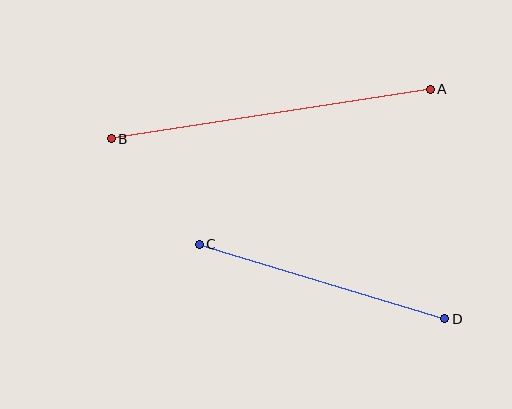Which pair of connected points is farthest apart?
Points A and B are farthest apart.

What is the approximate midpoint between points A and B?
The midpoint is at approximately (271, 114) pixels.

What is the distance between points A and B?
The distance is approximately 323 pixels.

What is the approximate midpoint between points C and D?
The midpoint is at approximately (322, 282) pixels.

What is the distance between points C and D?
The distance is approximately 257 pixels.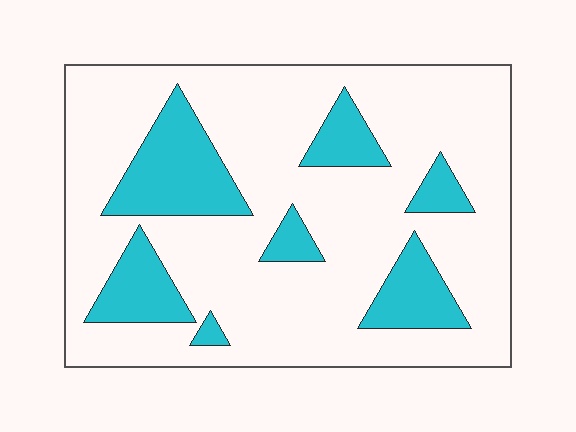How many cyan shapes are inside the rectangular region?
7.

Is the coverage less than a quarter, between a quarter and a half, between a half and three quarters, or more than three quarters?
Less than a quarter.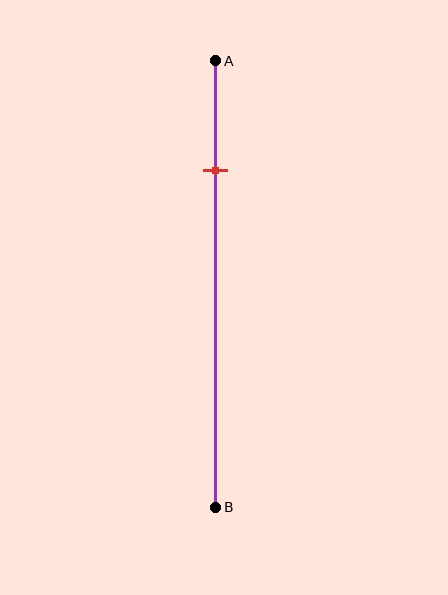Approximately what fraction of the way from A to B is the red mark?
The red mark is approximately 25% of the way from A to B.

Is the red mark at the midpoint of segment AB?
No, the mark is at about 25% from A, not at the 50% midpoint.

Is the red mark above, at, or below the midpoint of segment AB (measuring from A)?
The red mark is above the midpoint of segment AB.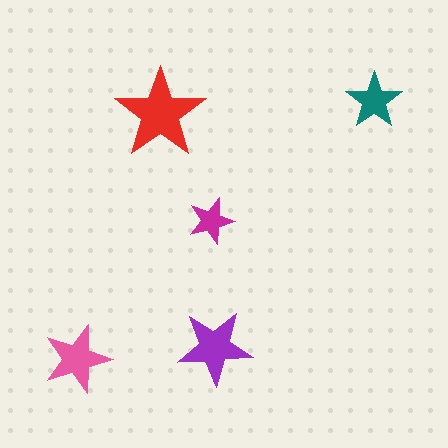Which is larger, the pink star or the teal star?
The pink one.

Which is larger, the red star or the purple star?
The red one.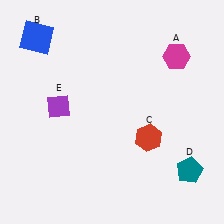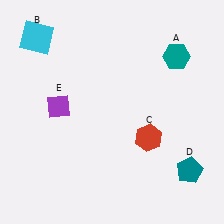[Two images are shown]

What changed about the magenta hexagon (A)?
In Image 1, A is magenta. In Image 2, it changed to teal.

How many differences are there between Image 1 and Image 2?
There are 2 differences between the two images.